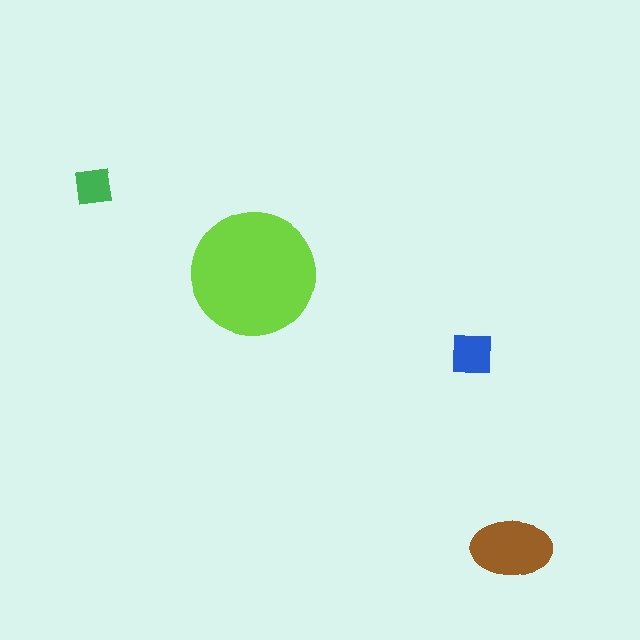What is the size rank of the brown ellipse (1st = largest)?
2nd.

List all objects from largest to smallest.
The lime circle, the brown ellipse, the blue square, the green square.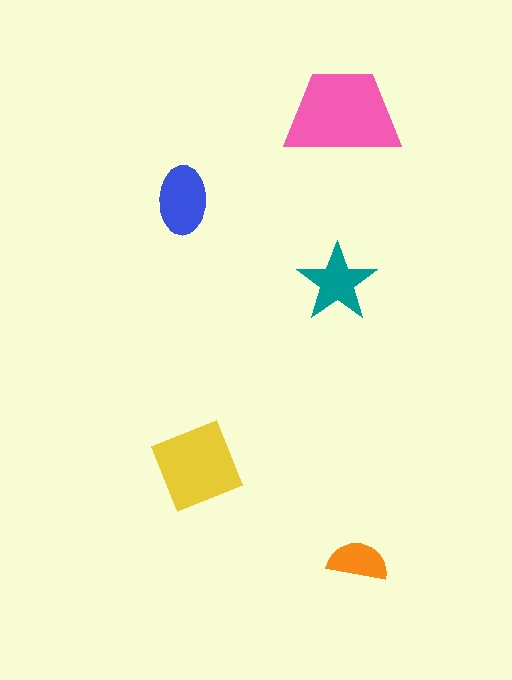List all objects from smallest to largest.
The orange semicircle, the teal star, the blue ellipse, the yellow diamond, the pink trapezoid.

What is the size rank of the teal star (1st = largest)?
4th.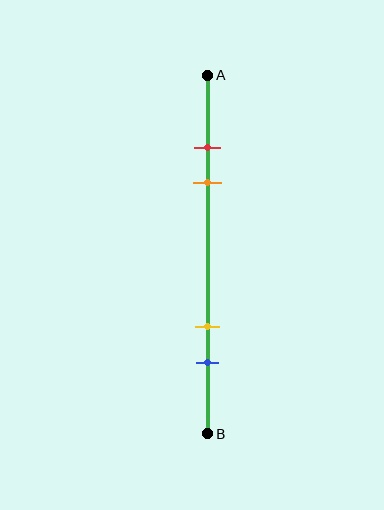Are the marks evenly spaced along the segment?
No, the marks are not evenly spaced.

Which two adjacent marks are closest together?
The red and orange marks are the closest adjacent pair.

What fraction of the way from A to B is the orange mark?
The orange mark is approximately 30% (0.3) of the way from A to B.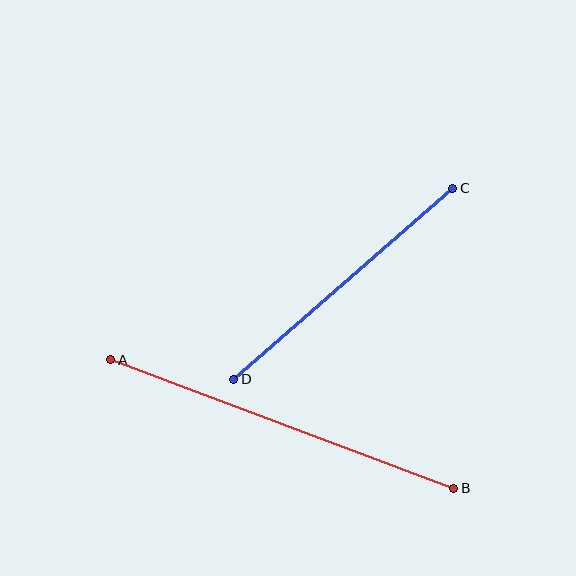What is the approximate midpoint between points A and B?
The midpoint is at approximately (282, 424) pixels.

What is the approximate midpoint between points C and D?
The midpoint is at approximately (343, 284) pixels.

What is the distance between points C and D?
The distance is approximately 290 pixels.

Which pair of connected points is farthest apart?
Points A and B are farthest apart.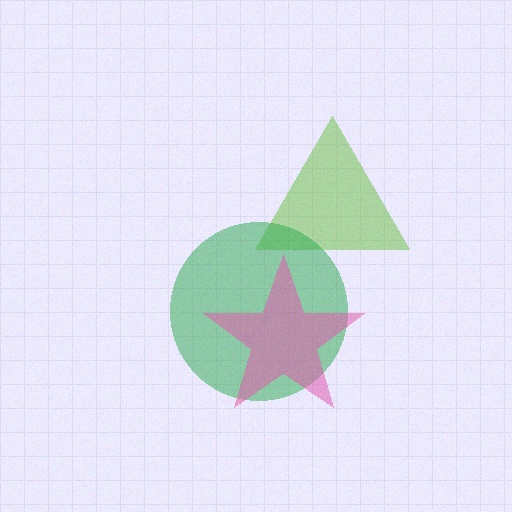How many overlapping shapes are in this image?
There are 3 overlapping shapes in the image.